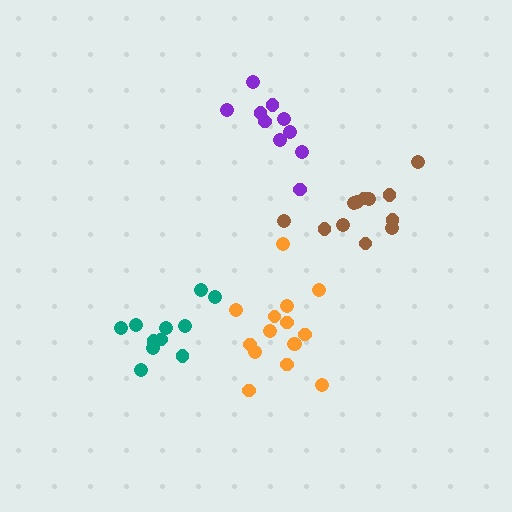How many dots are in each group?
Group 1: 11 dots, Group 2: 15 dots, Group 3: 10 dots, Group 4: 12 dots (48 total).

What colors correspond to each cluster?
The clusters are colored: teal, orange, purple, brown.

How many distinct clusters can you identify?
There are 4 distinct clusters.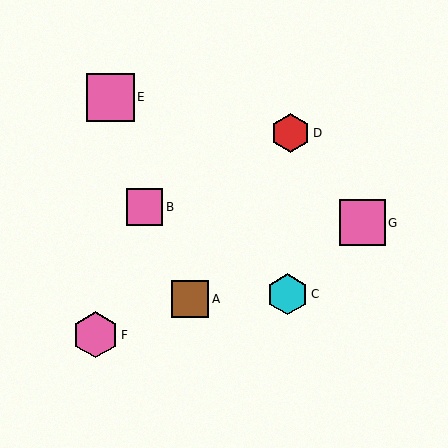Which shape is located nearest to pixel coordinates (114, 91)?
The pink square (labeled E) at (110, 97) is nearest to that location.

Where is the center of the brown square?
The center of the brown square is at (190, 299).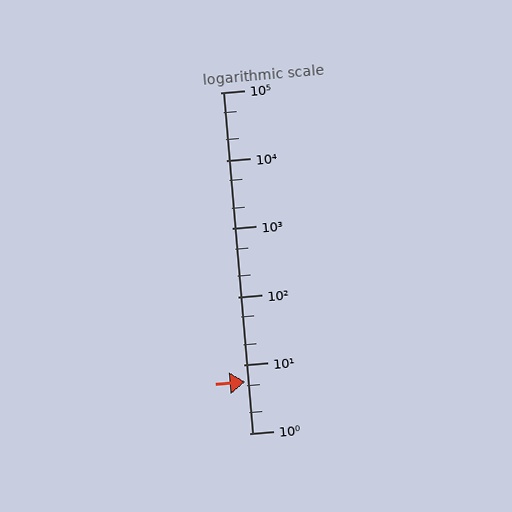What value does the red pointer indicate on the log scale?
The pointer indicates approximately 5.6.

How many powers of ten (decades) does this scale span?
The scale spans 5 decades, from 1 to 100000.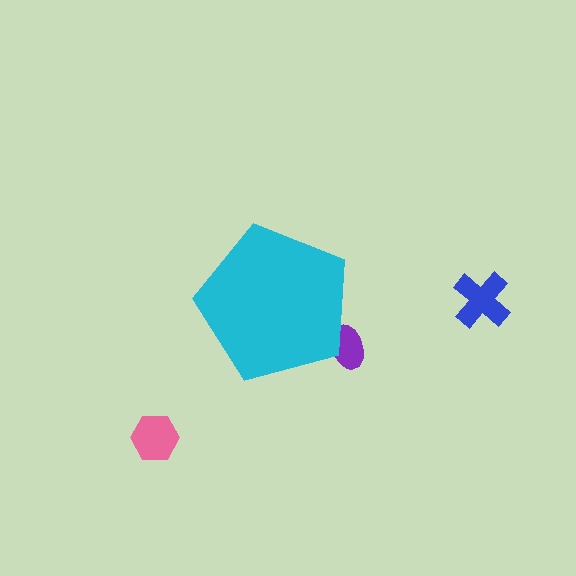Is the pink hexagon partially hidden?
No, the pink hexagon is fully visible.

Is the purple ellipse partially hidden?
Yes, the purple ellipse is partially hidden behind the cyan pentagon.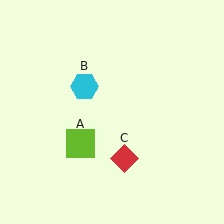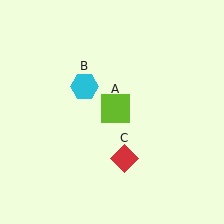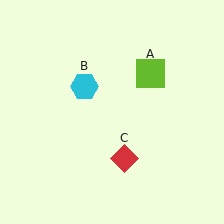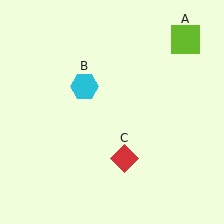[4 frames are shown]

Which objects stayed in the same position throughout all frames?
Cyan hexagon (object B) and red diamond (object C) remained stationary.